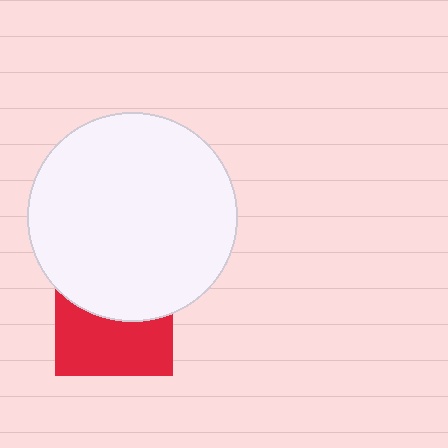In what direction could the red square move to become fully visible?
The red square could move down. That would shift it out from behind the white circle entirely.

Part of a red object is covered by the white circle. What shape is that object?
It is a square.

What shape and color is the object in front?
The object in front is a white circle.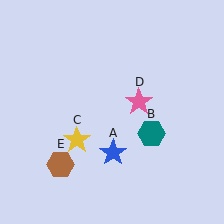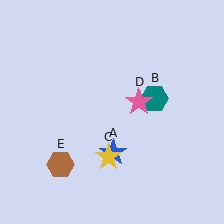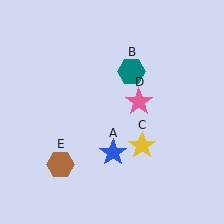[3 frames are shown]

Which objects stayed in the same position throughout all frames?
Blue star (object A) and pink star (object D) and brown hexagon (object E) remained stationary.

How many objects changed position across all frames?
2 objects changed position: teal hexagon (object B), yellow star (object C).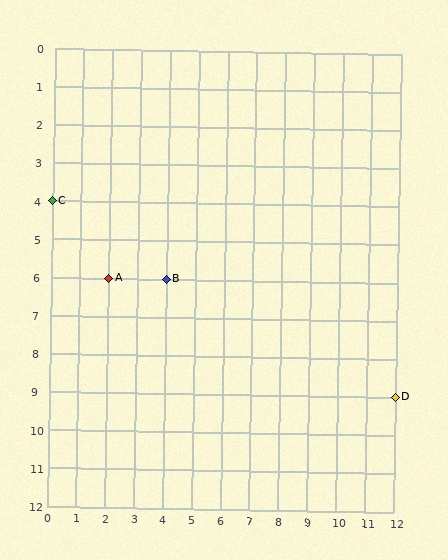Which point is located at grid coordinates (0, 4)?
Point C is at (0, 4).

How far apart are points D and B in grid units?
Points D and B are 8 columns and 3 rows apart (about 8.5 grid units diagonally).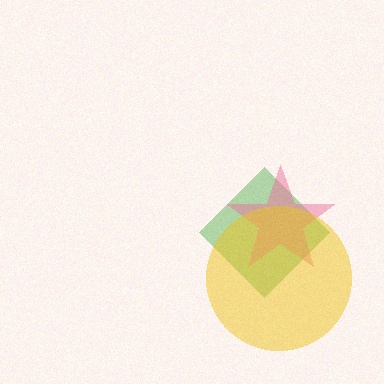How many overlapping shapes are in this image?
There are 3 overlapping shapes in the image.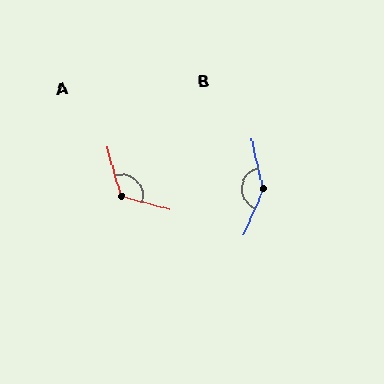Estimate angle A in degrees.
Approximately 121 degrees.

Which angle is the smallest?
A, at approximately 121 degrees.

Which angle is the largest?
B, at approximately 144 degrees.